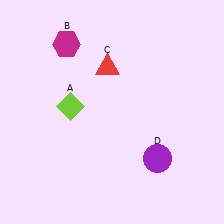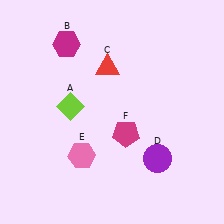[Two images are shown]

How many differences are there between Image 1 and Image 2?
There are 2 differences between the two images.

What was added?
A pink hexagon (E), a magenta pentagon (F) were added in Image 2.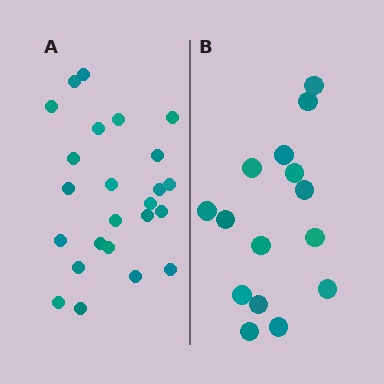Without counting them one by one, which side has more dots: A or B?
Region A (the left region) has more dots.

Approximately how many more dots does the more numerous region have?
Region A has roughly 8 or so more dots than region B.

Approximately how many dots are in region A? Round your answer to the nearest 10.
About 20 dots. (The exact count is 24, which rounds to 20.)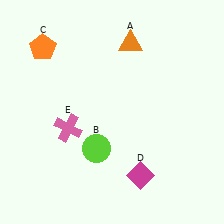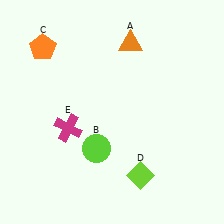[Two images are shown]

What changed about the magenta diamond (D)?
In Image 1, D is magenta. In Image 2, it changed to lime.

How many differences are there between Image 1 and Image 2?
There are 2 differences between the two images.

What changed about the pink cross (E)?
In Image 1, E is pink. In Image 2, it changed to magenta.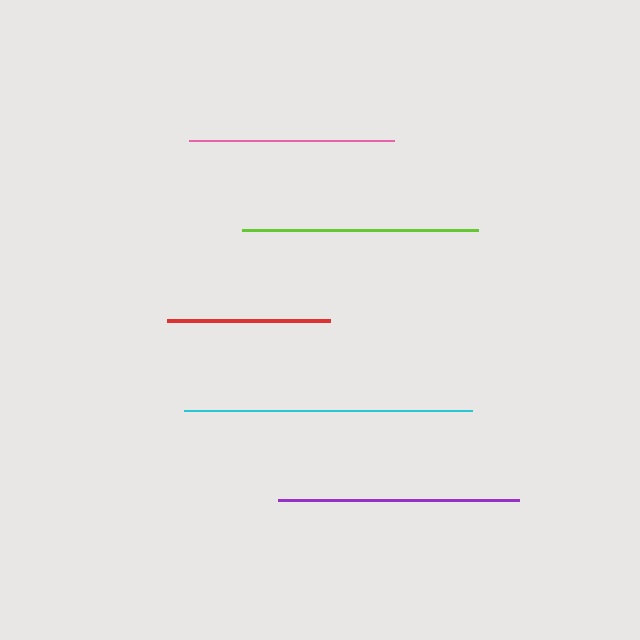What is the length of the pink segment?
The pink segment is approximately 206 pixels long.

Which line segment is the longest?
The cyan line is the longest at approximately 288 pixels.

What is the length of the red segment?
The red segment is approximately 163 pixels long.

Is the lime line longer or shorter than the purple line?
The purple line is longer than the lime line.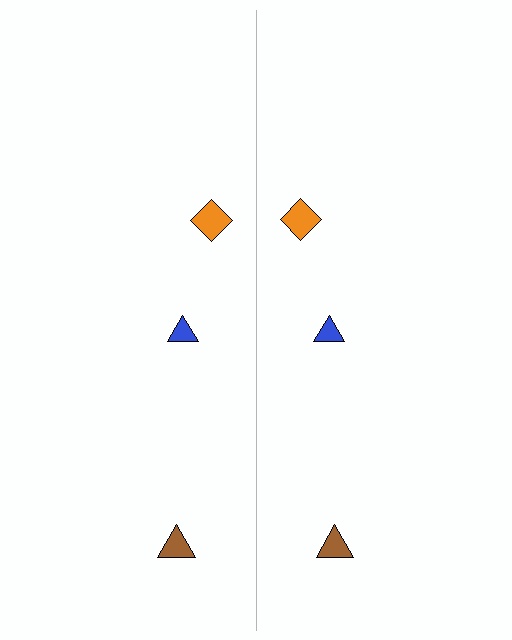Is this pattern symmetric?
Yes, this pattern has bilateral (reflection) symmetry.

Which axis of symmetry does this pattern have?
The pattern has a vertical axis of symmetry running through the center of the image.